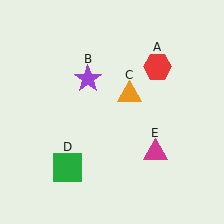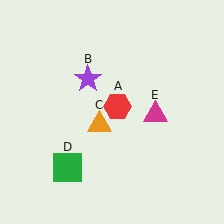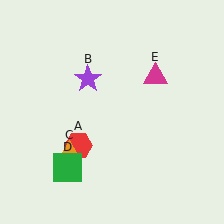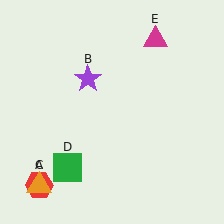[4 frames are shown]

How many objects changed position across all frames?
3 objects changed position: red hexagon (object A), orange triangle (object C), magenta triangle (object E).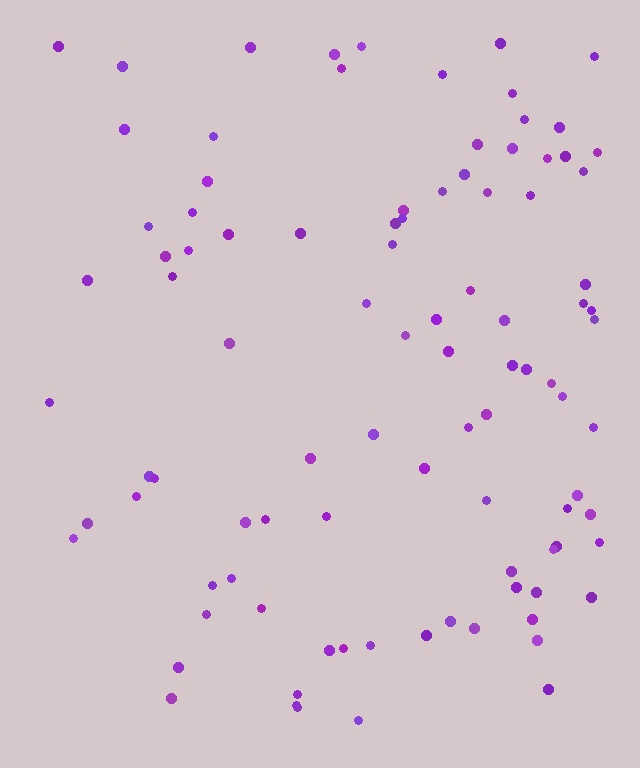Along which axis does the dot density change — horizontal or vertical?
Horizontal.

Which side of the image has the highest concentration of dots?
The right.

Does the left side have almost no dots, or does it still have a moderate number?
Still a moderate number, just noticeably fewer than the right.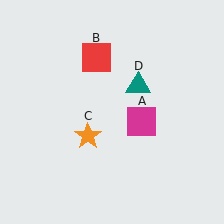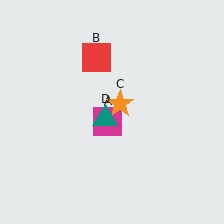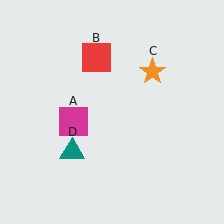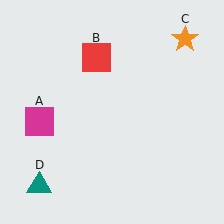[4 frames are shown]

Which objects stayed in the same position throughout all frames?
Red square (object B) remained stationary.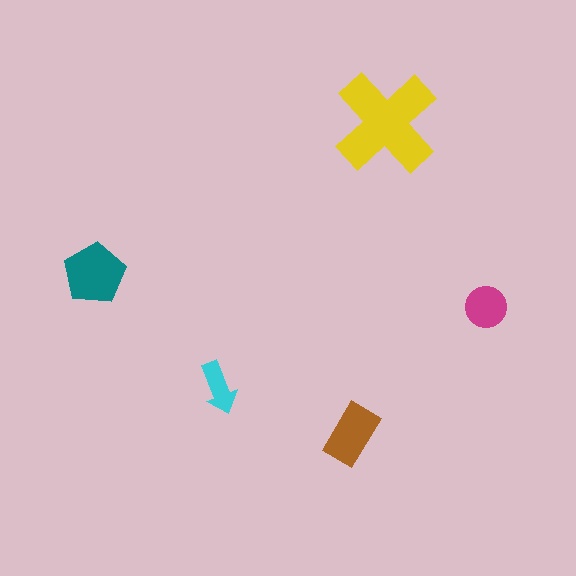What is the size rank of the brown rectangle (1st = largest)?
3rd.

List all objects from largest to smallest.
The yellow cross, the teal pentagon, the brown rectangle, the magenta circle, the cyan arrow.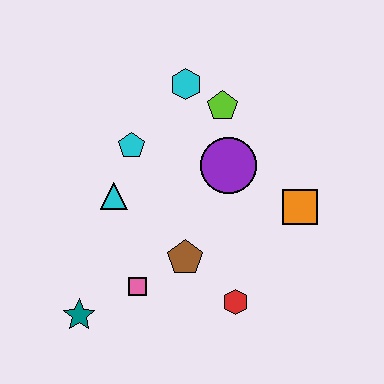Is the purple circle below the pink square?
No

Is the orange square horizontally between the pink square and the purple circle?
No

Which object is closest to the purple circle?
The lime pentagon is closest to the purple circle.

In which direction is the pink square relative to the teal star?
The pink square is to the right of the teal star.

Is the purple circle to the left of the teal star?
No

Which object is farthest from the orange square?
The teal star is farthest from the orange square.